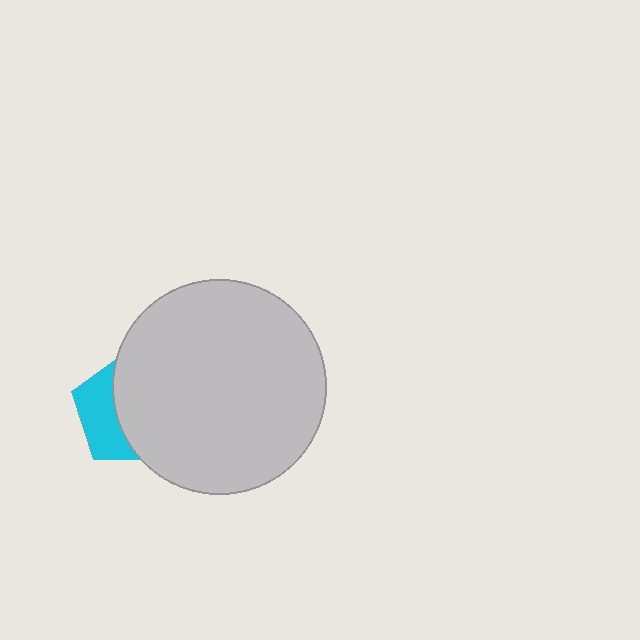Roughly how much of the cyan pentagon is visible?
A small part of it is visible (roughly 37%).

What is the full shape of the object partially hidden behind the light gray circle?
The partially hidden object is a cyan pentagon.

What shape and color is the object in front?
The object in front is a light gray circle.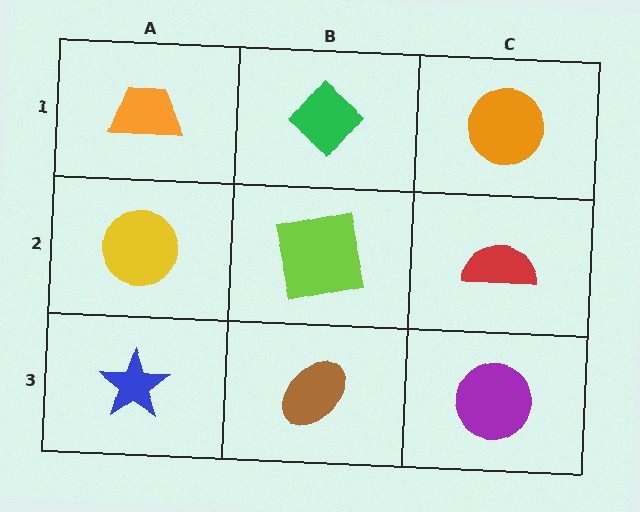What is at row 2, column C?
A red semicircle.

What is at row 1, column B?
A green diamond.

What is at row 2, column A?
A yellow circle.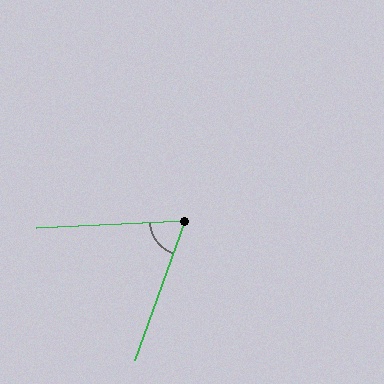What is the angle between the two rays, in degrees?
Approximately 67 degrees.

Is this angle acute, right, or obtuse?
It is acute.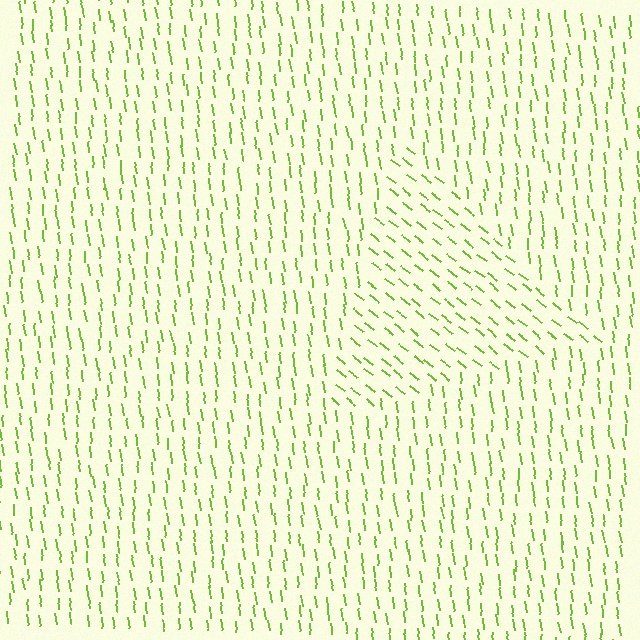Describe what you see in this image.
The image is filled with small lime line segments. A triangle region in the image has lines oriented differently from the surrounding lines, creating a visible texture boundary.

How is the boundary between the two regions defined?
The boundary is defined purely by a change in line orientation (approximately 45 degrees difference). All lines are the same color and thickness.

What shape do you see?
I see a triangle.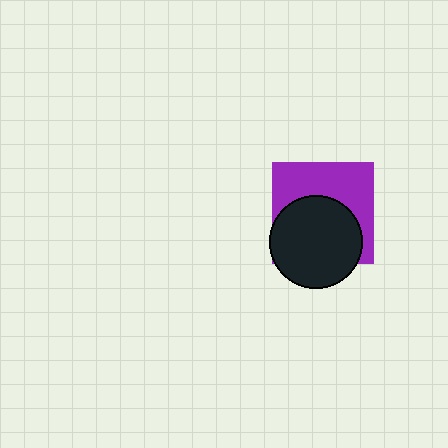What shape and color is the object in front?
The object in front is a black circle.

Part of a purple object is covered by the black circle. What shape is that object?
It is a square.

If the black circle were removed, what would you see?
You would see the complete purple square.